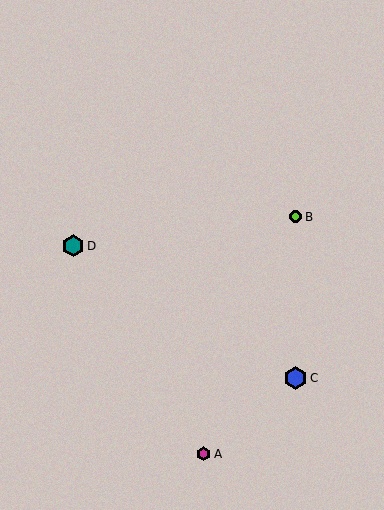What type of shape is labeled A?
Shape A is a magenta hexagon.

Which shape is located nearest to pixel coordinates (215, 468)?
The magenta hexagon (labeled A) at (204, 454) is nearest to that location.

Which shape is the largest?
The blue hexagon (labeled C) is the largest.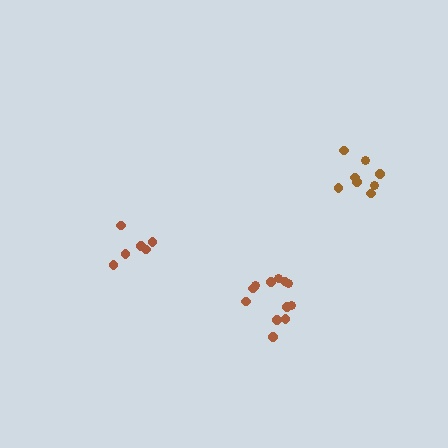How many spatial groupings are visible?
There are 3 spatial groupings.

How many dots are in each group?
Group 1: 12 dots, Group 2: 6 dots, Group 3: 8 dots (26 total).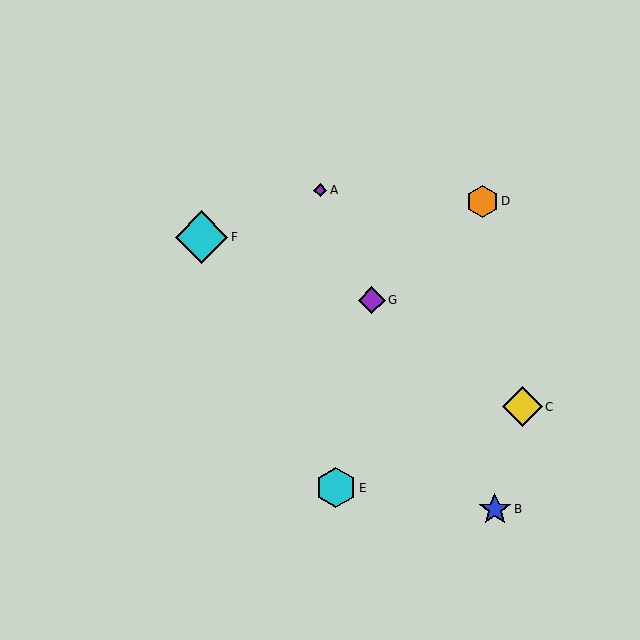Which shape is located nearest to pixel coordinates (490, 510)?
The blue star (labeled B) at (495, 509) is nearest to that location.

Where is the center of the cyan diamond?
The center of the cyan diamond is at (201, 237).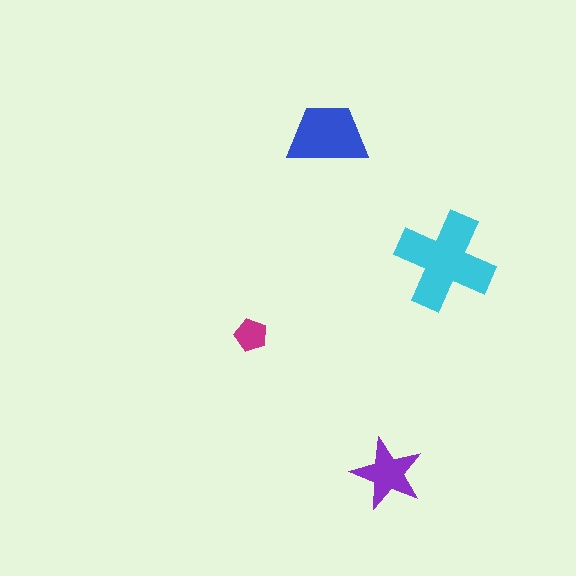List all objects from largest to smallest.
The cyan cross, the blue trapezoid, the purple star, the magenta pentagon.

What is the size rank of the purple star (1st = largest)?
3rd.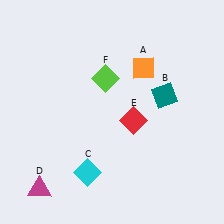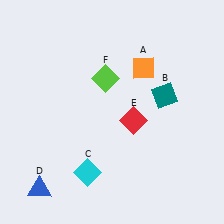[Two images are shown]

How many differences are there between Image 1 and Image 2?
There is 1 difference between the two images.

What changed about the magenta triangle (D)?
In Image 1, D is magenta. In Image 2, it changed to blue.